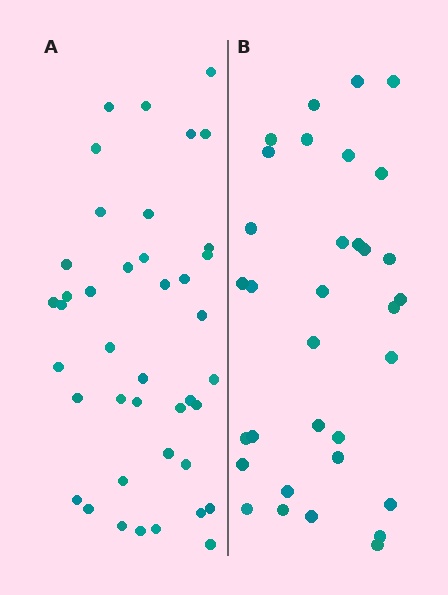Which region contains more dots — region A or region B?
Region A (the left region) has more dots.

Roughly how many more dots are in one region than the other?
Region A has roughly 8 or so more dots than region B.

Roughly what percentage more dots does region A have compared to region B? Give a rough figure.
About 25% more.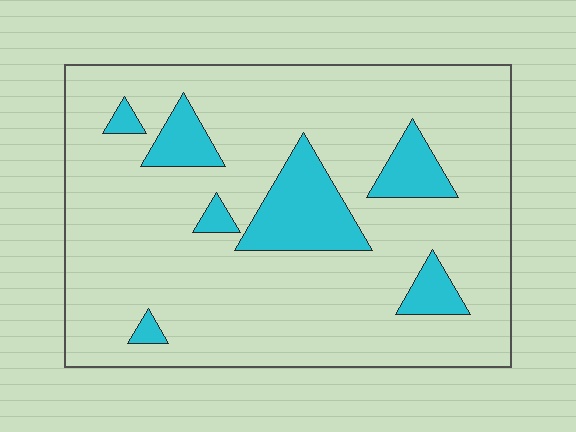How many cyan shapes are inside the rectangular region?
7.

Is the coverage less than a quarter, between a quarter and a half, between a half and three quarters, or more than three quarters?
Less than a quarter.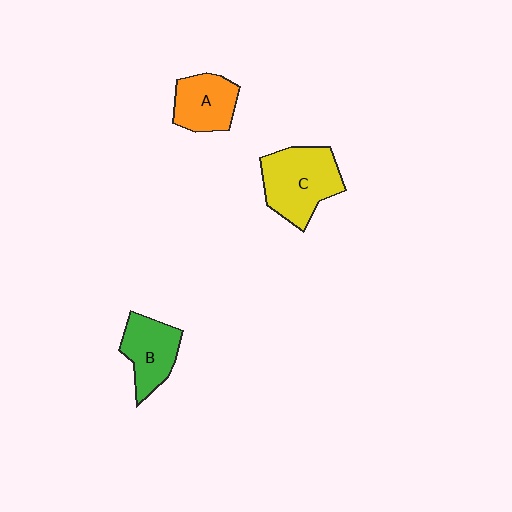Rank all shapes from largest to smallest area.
From largest to smallest: C (yellow), B (green), A (orange).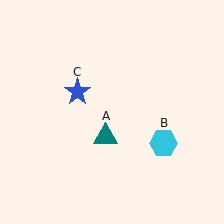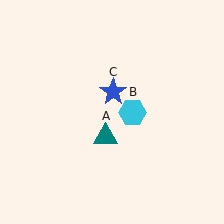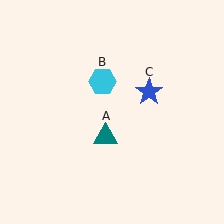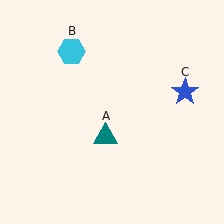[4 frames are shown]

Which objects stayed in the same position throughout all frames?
Teal triangle (object A) remained stationary.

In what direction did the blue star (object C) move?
The blue star (object C) moved right.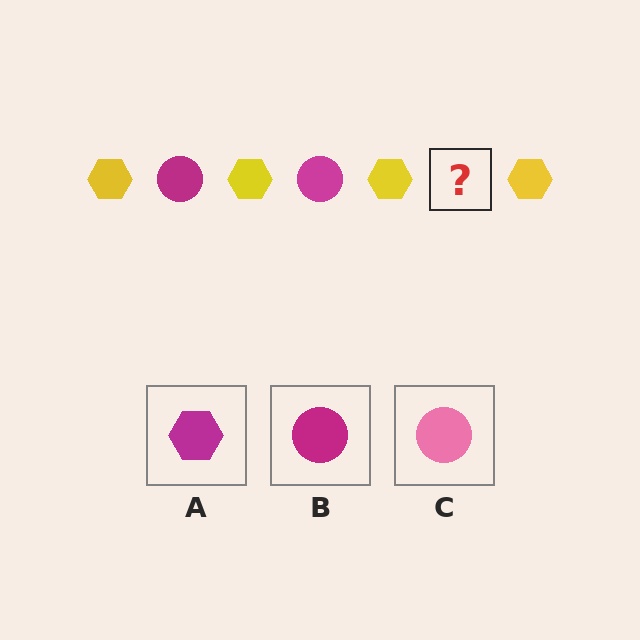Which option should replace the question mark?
Option B.